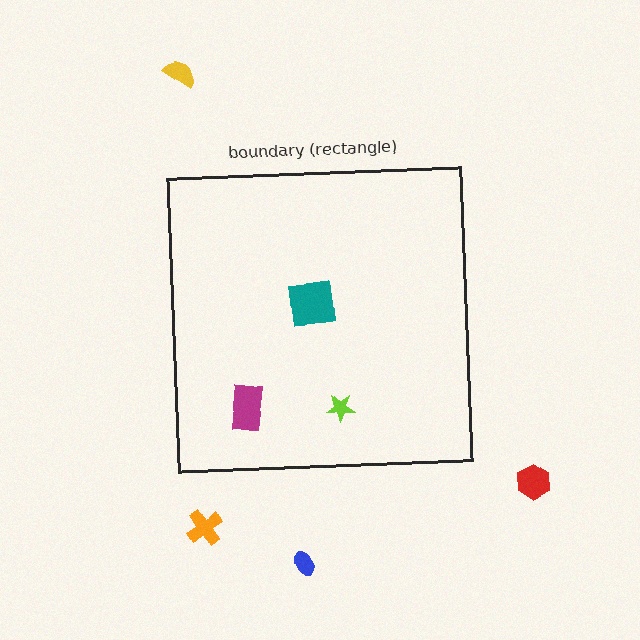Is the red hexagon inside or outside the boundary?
Outside.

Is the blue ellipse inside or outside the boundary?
Outside.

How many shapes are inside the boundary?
3 inside, 4 outside.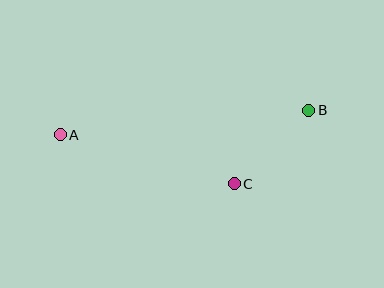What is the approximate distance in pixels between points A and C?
The distance between A and C is approximately 181 pixels.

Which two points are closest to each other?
Points B and C are closest to each other.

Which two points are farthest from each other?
Points A and B are farthest from each other.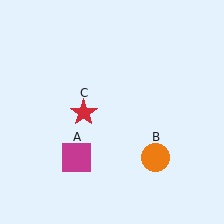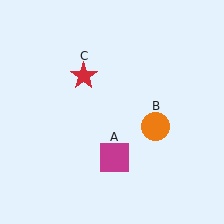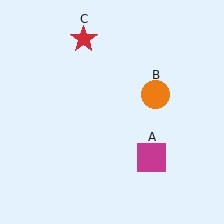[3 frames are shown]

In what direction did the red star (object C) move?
The red star (object C) moved up.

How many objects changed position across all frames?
3 objects changed position: magenta square (object A), orange circle (object B), red star (object C).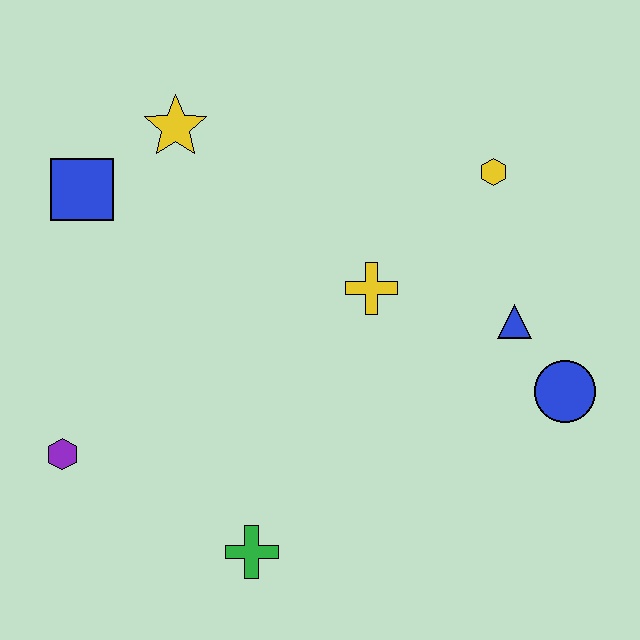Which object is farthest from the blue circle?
The blue square is farthest from the blue circle.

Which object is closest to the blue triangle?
The blue circle is closest to the blue triangle.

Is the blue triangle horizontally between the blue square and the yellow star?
No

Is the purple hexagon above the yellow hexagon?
No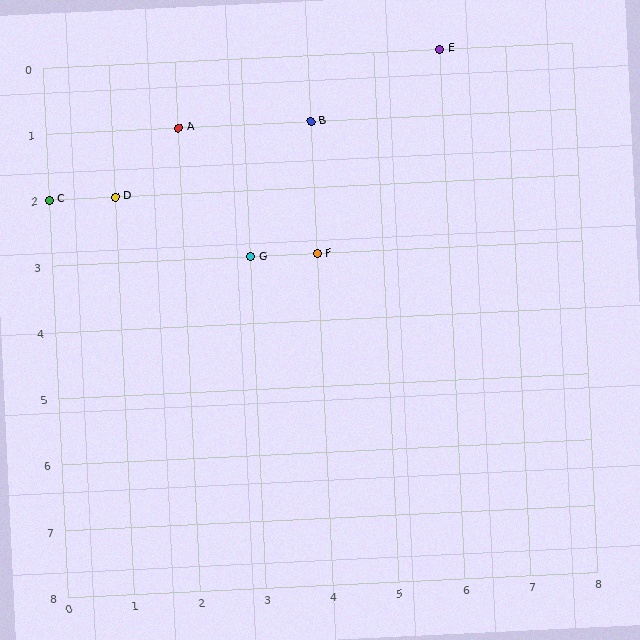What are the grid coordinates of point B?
Point B is at grid coordinates (4, 1).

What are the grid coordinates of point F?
Point F is at grid coordinates (4, 3).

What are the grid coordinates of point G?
Point G is at grid coordinates (3, 3).